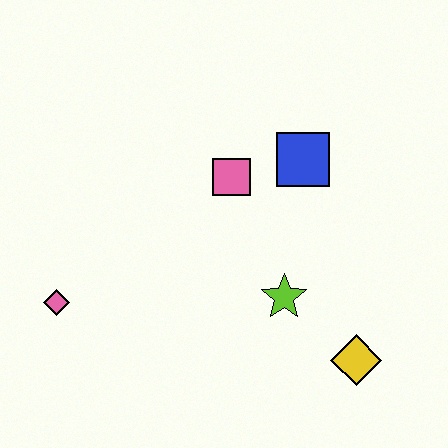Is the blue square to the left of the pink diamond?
No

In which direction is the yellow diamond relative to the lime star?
The yellow diamond is to the right of the lime star.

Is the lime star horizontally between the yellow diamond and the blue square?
No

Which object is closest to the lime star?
The yellow diamond is closest to the lime star.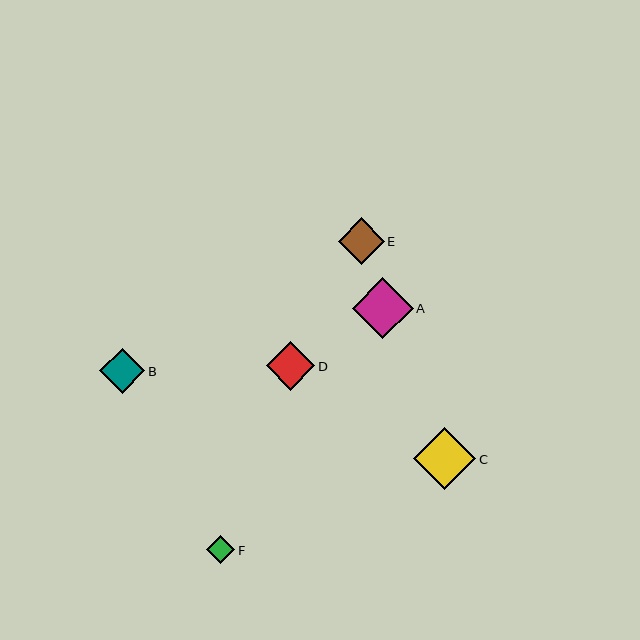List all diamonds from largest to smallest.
From largest to smallest: C, A, D, E, B, F.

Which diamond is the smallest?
Diamond F is the smallest with a size of approximately 28 pixels.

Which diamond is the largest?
Diamond C is the largest with a size of approximately 62 pixels.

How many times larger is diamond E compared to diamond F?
Diamond E is approximately 1.7 times the size of diamond F.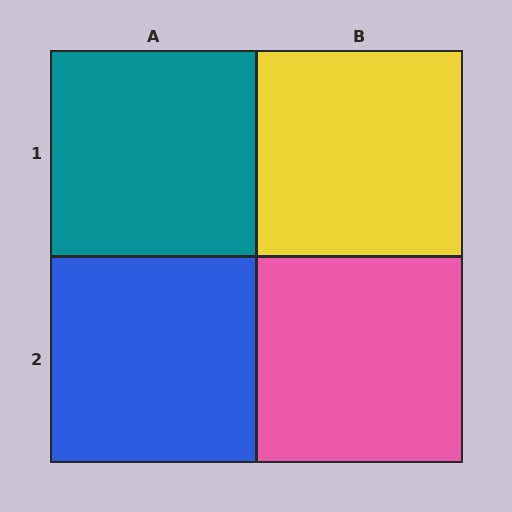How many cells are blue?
1 cell is blue.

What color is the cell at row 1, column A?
Teal.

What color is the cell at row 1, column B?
Yellow.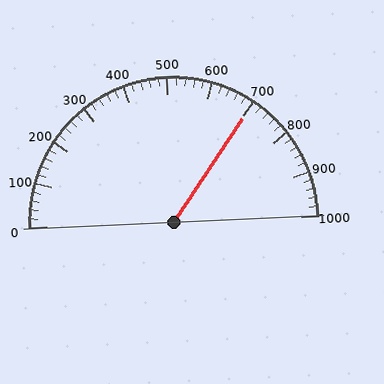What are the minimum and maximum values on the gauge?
The gauge ranges from 0 to 1000.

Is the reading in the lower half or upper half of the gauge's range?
The reading is in the upper half of the range (0 to 1000).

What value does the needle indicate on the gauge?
The needle indicates approximately 700.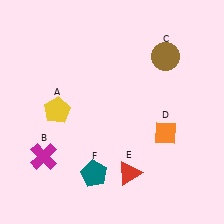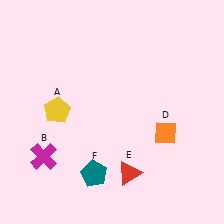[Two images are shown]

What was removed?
The brown circle (C) was removed in Image 2.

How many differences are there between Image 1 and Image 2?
There is 1 difference between the two images.